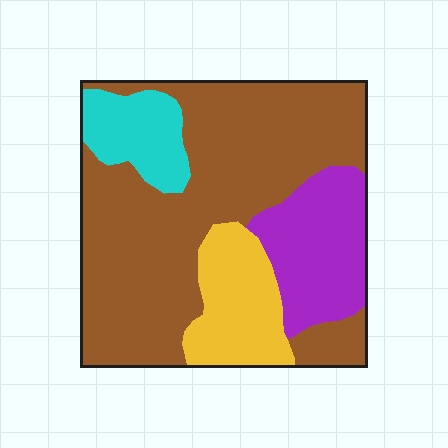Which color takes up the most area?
Brown, at roughly 60%.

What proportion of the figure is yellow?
Yellow covers about 15% of the figure.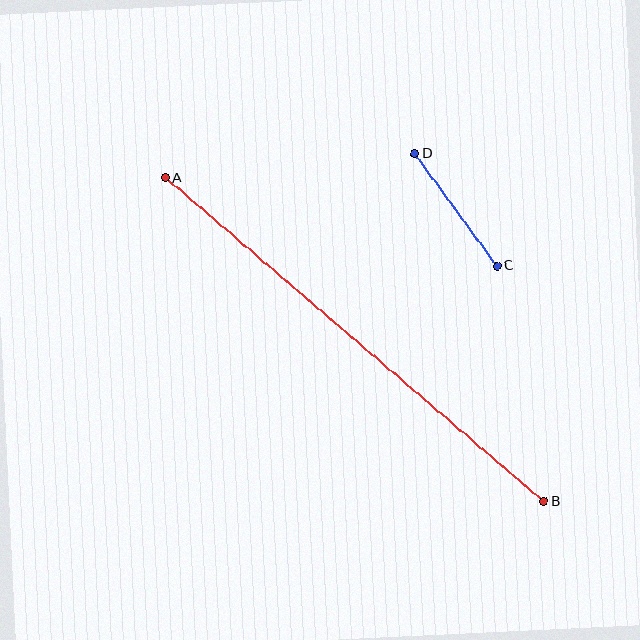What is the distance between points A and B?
The distance is approximately 498 pixels.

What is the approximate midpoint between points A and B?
The midpoint is at approximately (355, 340) pixels.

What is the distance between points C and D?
The distance is approximately 139 pixels.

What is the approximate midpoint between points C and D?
The midpoint is at approximately (456, 210) pixels.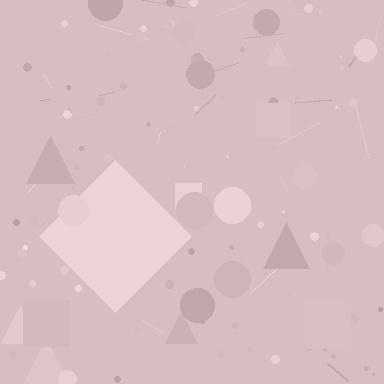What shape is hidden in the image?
A diamond is hidden in the image.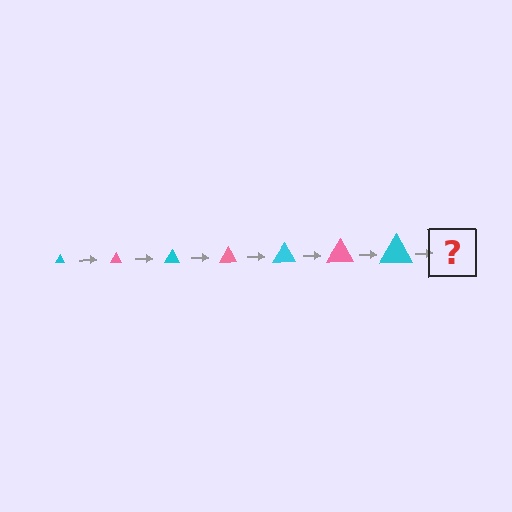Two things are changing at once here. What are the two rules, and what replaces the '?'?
The two rules are that the triangle grows larger each step and the color cycles through cyan and pink. The '?' should be a pink triangle, larger than the previous one.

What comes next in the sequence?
The next element should be a pink triangle, larger than the previous one.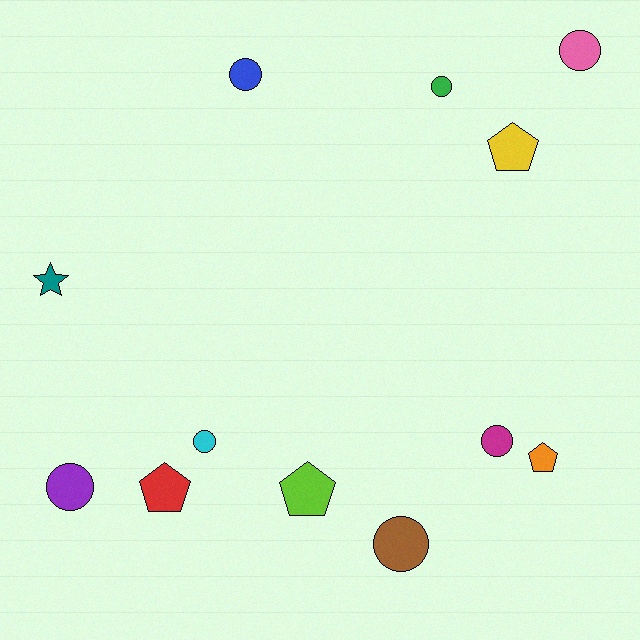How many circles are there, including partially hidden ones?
There are 7 circles.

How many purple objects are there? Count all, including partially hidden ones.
There is 1 purple object.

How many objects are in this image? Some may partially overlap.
There are 12 objects.